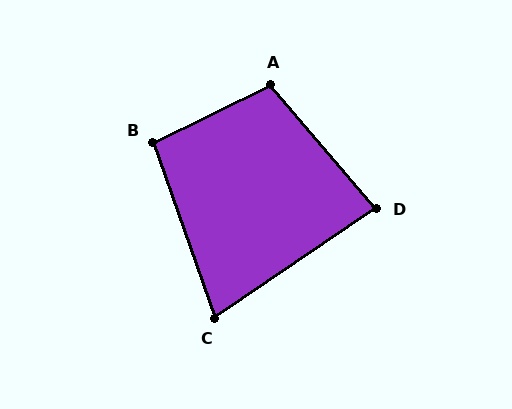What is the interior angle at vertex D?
Approximately 83 degrees (acute).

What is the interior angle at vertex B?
Approximately 97 degrees (obtuse).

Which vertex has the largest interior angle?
A, at approximately 104 degrees.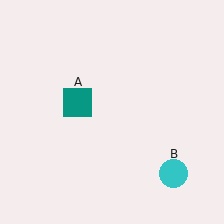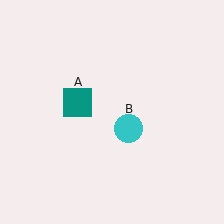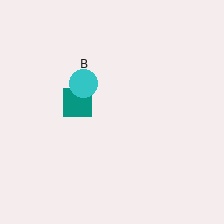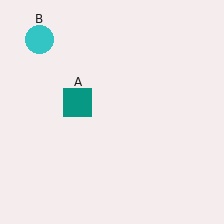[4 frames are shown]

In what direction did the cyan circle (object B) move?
The cyan circle (object B) moved up and to the left.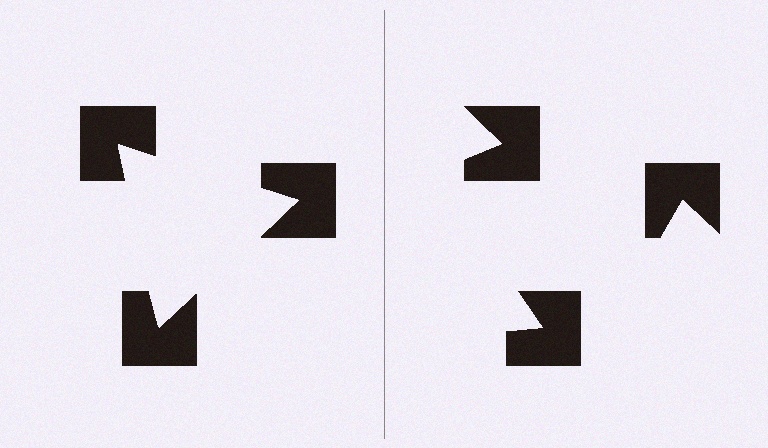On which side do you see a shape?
An illusory triangle appears on the left side. On the right side the wedge cuts are rotated, so no coherent shape forms.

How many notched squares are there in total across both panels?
6 — 3 on each side.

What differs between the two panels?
The notched squares are positioned identically on both sides; only the wedge orientations differ. On the left they align to a triangle; on the right they are misaligned.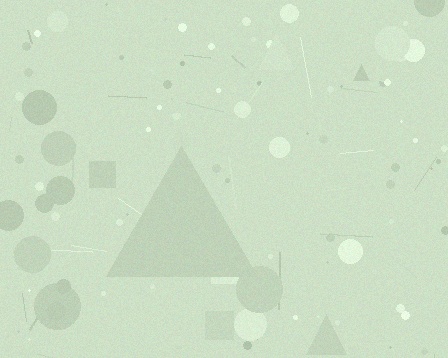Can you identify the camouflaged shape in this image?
The camouflaged shape is a triangle.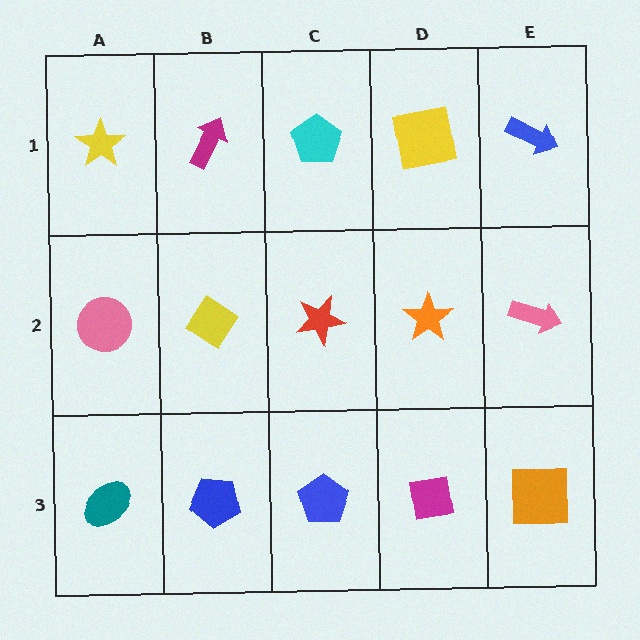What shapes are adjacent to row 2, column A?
A yellow star (row 1, column A), a teal ellipse (row 3, column A), a yellow diamond (row 2, column B).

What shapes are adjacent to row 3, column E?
A pink arrow (row 2, column E), a magenta square (row 3, column D).